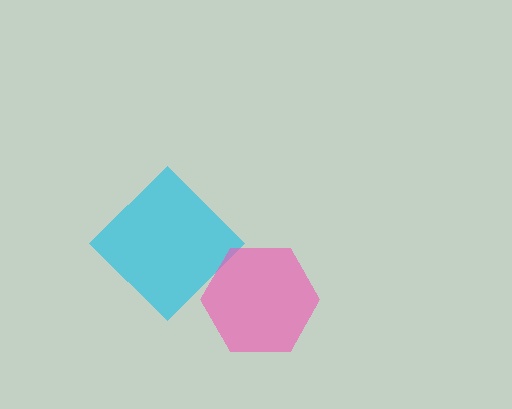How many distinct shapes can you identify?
There are 2 distinct shapes: a cyan diamond, a pink hexagon.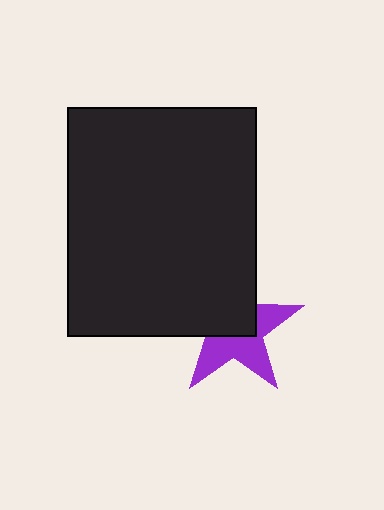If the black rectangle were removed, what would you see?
You would see the complete purple star.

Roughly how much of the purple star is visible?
About half of it is visible (roughly 49%).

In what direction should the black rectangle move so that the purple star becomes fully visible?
The black rectangle should move toward the upper-left. That is the shortest direction to clear the overlap and leave the purple star fully visible.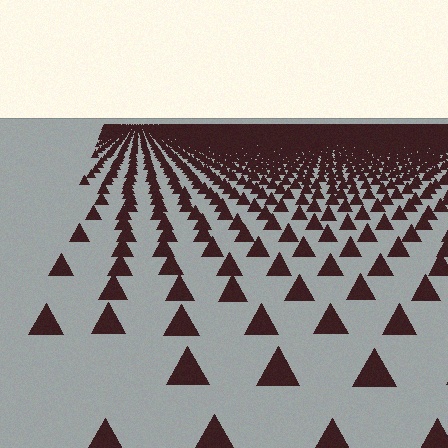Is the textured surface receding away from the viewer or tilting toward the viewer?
The surface is receding away from the viewer. Texture elements get smaller and denser toward the top.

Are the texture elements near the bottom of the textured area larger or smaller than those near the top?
Larger. Near the bottom, elements are closer to the viewer and appear at a bigger on-screen size.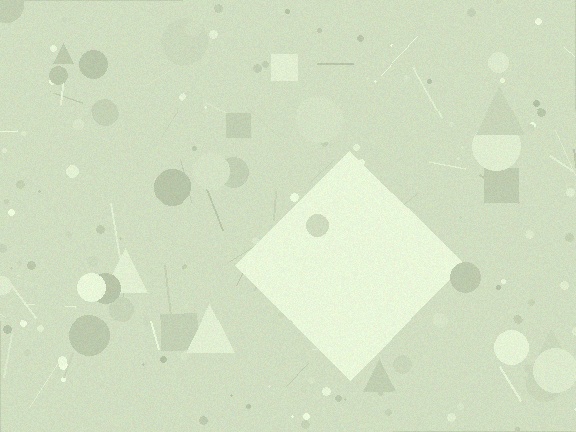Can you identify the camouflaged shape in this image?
The camouflaged shape is a diamond.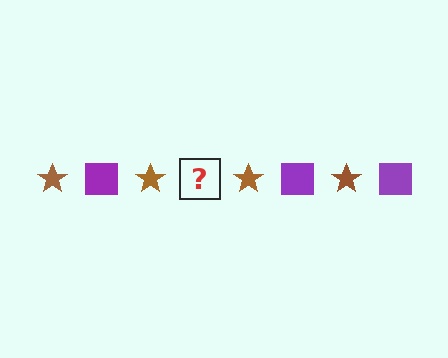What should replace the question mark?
The question mark should be replaced with a purple square.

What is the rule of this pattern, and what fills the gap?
The rule is that the pattern alternates between brown star and purple square. The gap should be filled with a purple square.